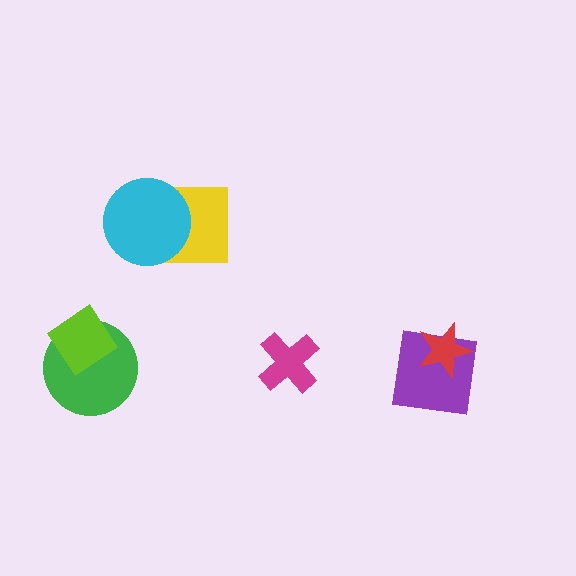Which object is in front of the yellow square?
The cyan circle is in front of the yellow square.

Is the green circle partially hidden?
Yes, it is partially covered by another shape.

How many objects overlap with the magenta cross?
0 objects overlap with the magenta cross.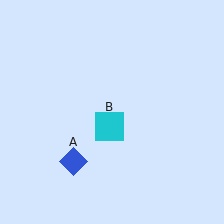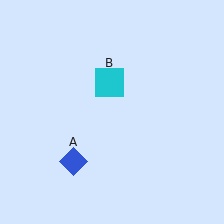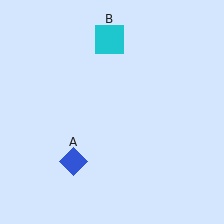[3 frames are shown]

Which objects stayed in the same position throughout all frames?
Blue diamond (object A) remained stationary.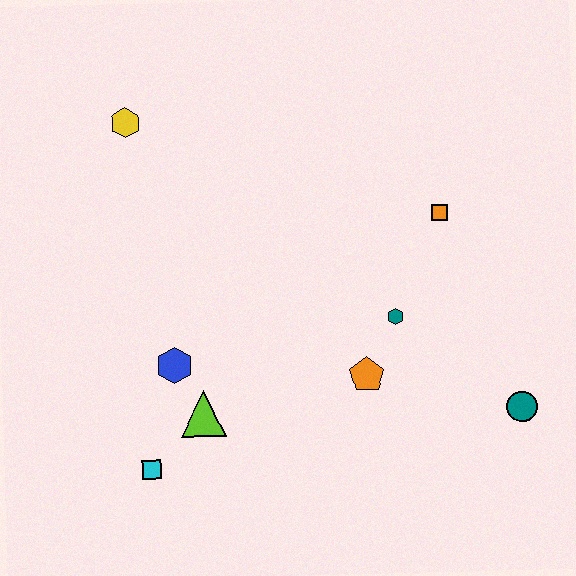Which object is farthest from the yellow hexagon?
The teal circle is farthest from the yellow hexagon.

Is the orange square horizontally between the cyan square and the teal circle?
Yes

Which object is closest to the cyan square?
The lime triangle is closest to the cyan square.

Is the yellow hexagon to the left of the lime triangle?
Yes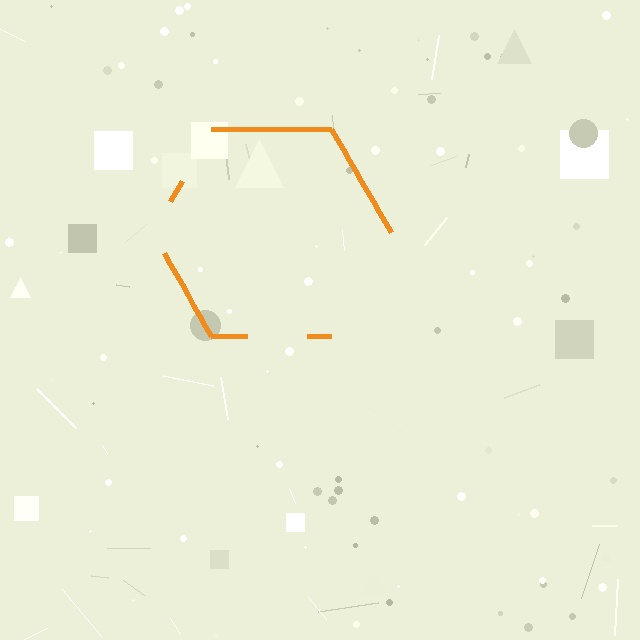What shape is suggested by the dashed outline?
The dashed outline suggests a hexagon.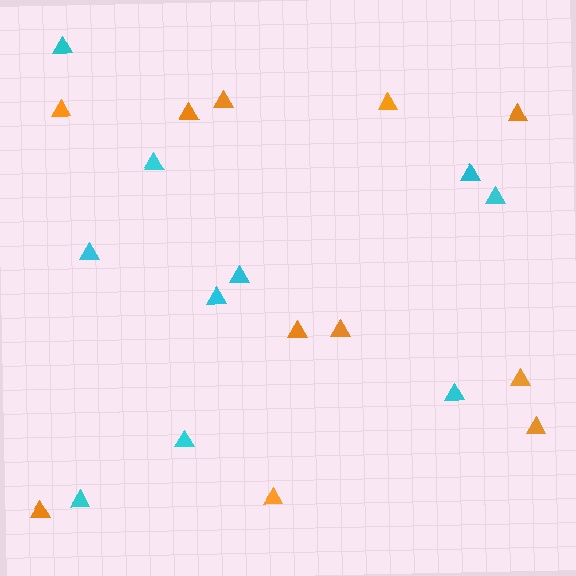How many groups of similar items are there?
There are 2 groups: one group of cyan triangles (10) and one group of orange triangles (11).